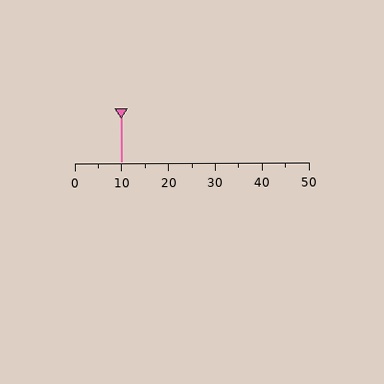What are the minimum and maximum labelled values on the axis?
The axis runs from 0 to 50.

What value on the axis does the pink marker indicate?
The marker indicates approximately 10.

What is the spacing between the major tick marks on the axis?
The major ticks are spaced 10 apart.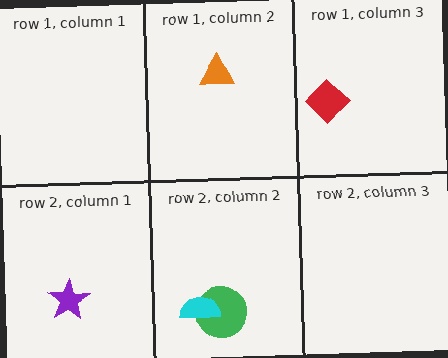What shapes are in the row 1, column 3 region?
The red diamond.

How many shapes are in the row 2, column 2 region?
2.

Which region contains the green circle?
The row 2, column 2 region.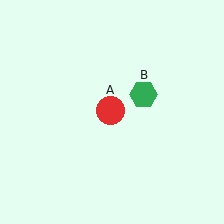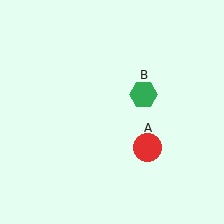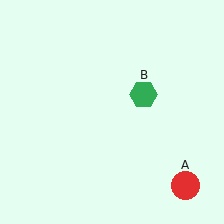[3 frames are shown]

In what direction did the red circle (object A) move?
The red circle (object A) moved down and to the right.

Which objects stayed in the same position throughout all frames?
Green hexagon (object B) remained stationary.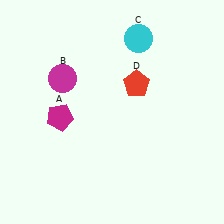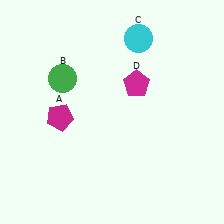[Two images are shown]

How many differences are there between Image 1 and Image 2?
There are 2 differences between the two images.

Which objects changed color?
B changed from magenta to green. D changed from red to magenta.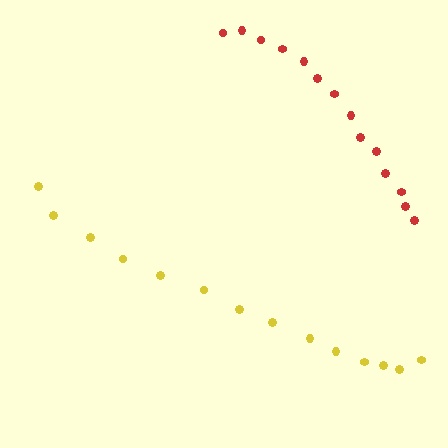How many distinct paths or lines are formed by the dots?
There are 2 distinct paths.